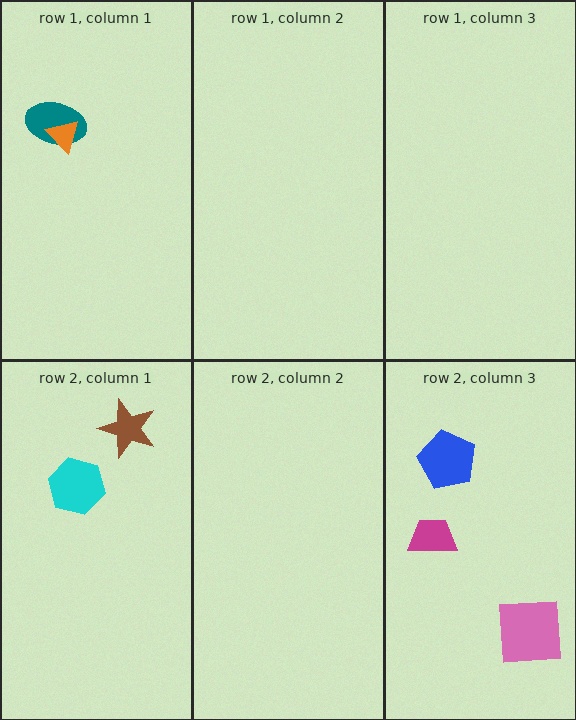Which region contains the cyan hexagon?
The row 2, column 1 region.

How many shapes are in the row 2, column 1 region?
2.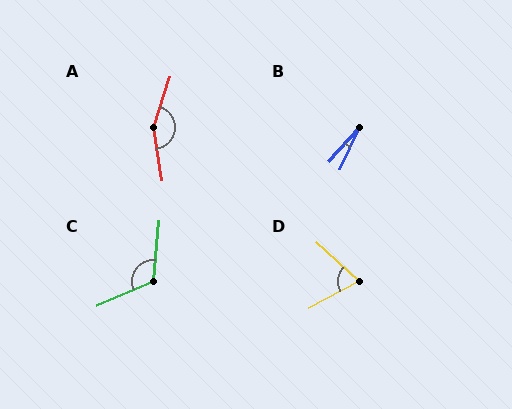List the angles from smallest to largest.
B (17°), D (70°), C (118°), A (153°).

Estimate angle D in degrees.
Approximately 70 degrees.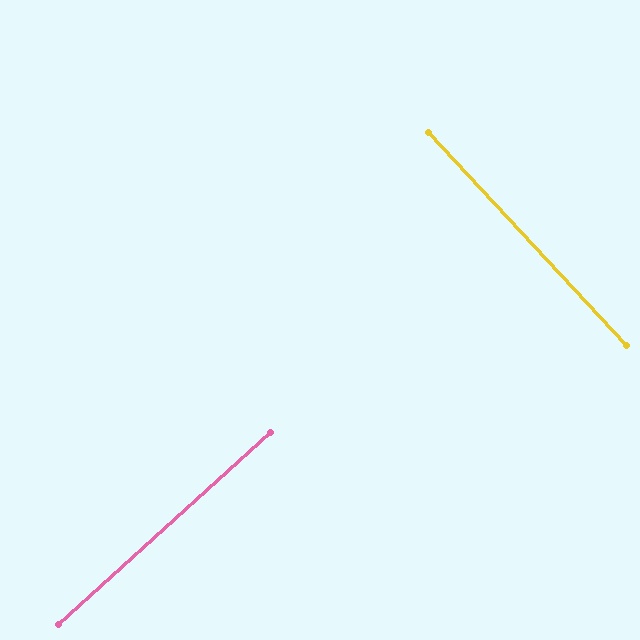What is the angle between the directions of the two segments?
Approximately 89 degrees.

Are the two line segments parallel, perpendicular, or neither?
Perpendicular — they meet at approximately 89°.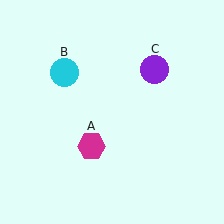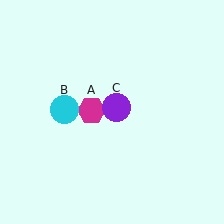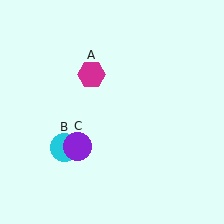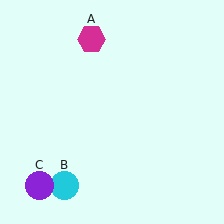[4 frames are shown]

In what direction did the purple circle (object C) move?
The purple circle (object C) moved down and to the left.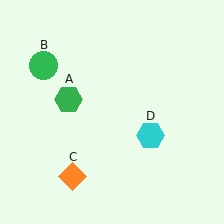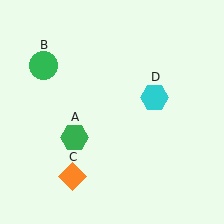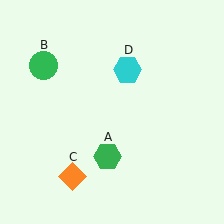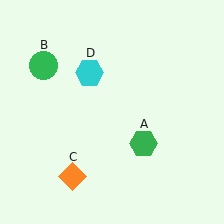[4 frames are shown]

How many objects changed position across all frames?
2 objects changed position: green hexagon (object A), cyan hexagon (object D).